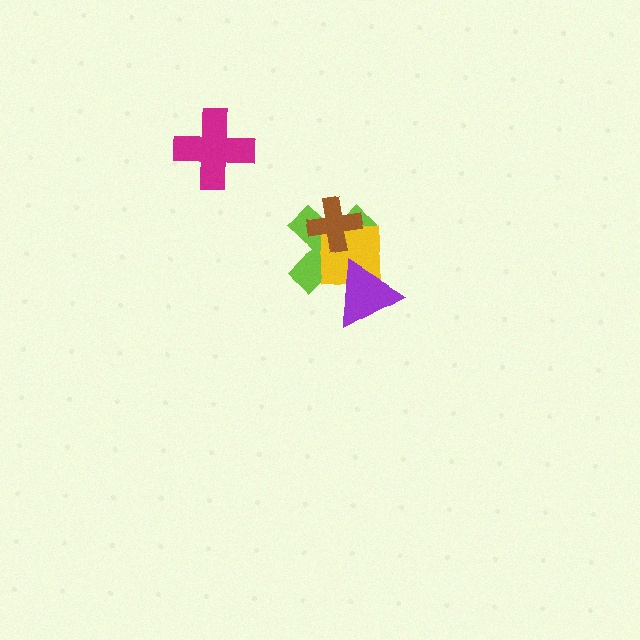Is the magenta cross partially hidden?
No, no other shape covers it.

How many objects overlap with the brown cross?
2 objects overlap with the brown cross.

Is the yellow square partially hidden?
Yes, it is partially covered by another shape.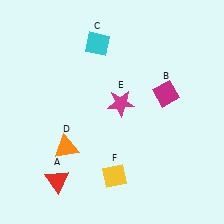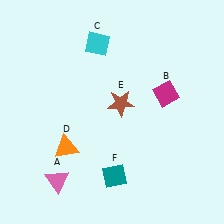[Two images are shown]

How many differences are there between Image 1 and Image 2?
There are 3 differences between the two images.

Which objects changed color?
A changed from red to pink. E changed from magenta to brown. F changed from yellow to teal.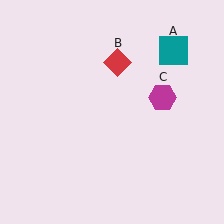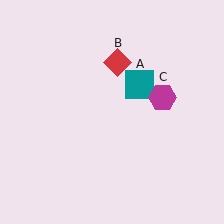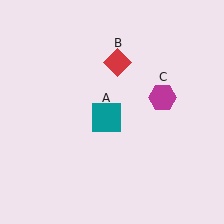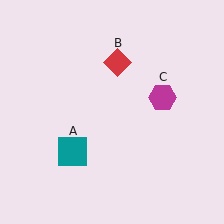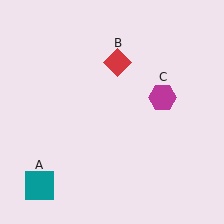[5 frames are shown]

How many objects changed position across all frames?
1 object changed position: teal square (object A).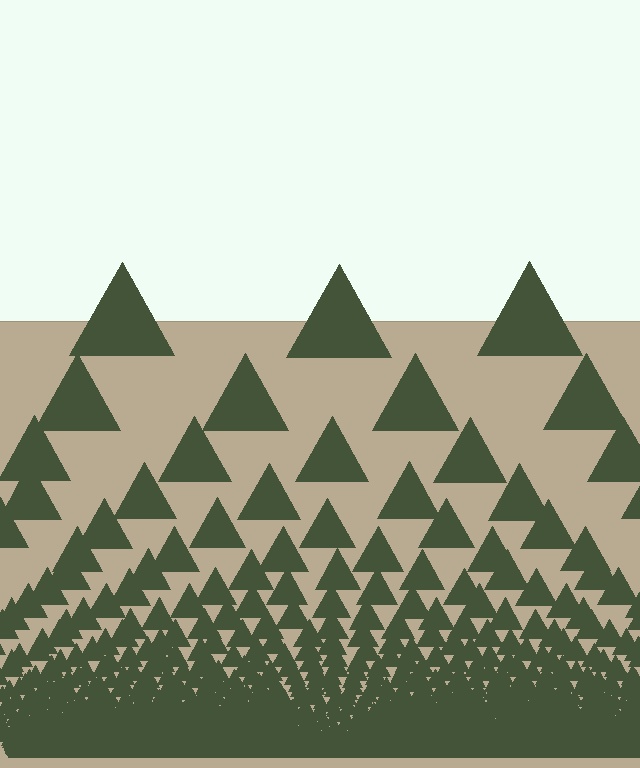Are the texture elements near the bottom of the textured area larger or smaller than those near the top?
Smaller. The gradient is inverted — elements near the bottom are smaller and denser.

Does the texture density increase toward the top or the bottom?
Density increases toward the bottom.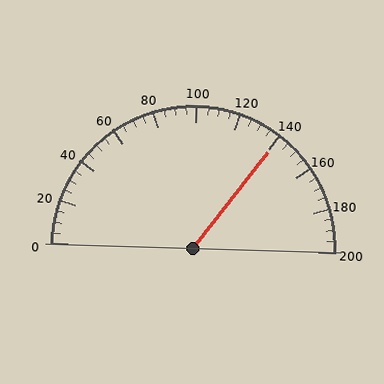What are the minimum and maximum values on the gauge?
The gauge ranges from 0 to 200.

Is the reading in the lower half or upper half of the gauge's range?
The reading is in the upper half of the range (0 to 200).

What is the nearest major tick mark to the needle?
The nearest major tick mark is 140.